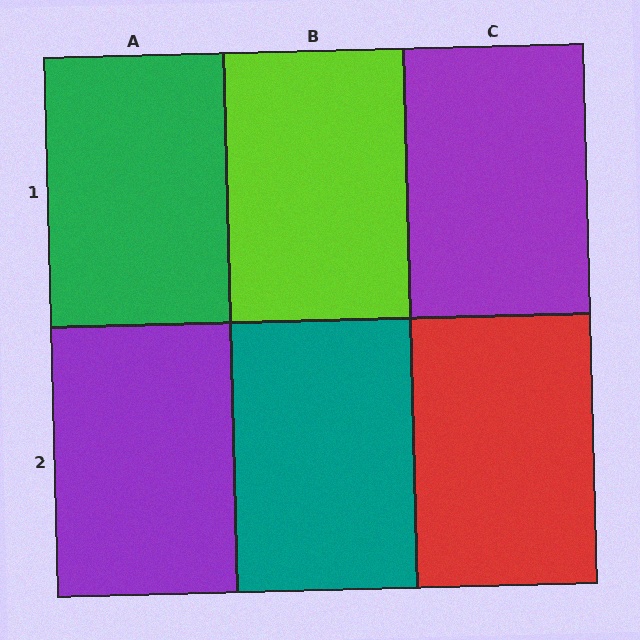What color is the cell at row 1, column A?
Green.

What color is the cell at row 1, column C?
Purple.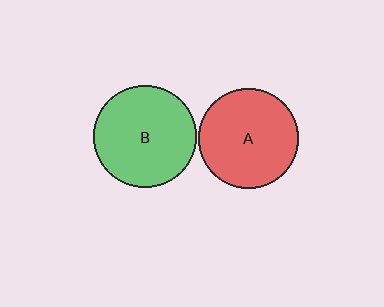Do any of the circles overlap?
No, none of the circles overlap.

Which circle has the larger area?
Circle B (green).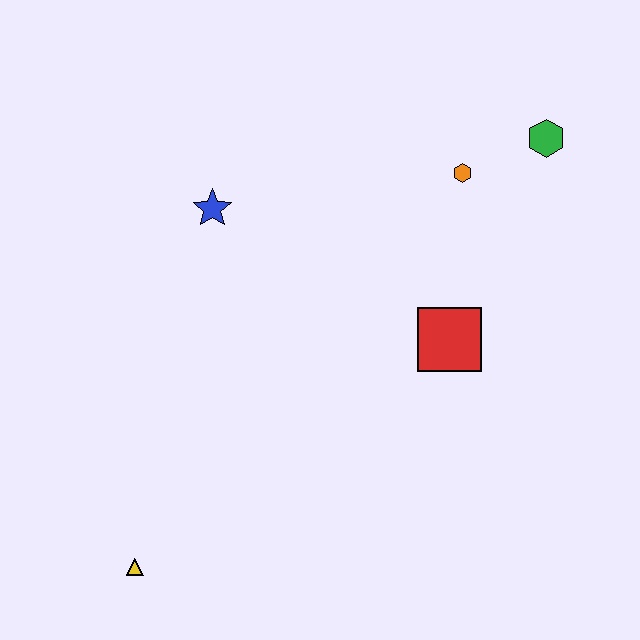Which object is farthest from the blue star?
The yellow triangle is farthest from the blue star.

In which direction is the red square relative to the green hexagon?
The red square is below the green hexagon.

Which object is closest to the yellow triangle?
The blue star is closest to the yellow triangle.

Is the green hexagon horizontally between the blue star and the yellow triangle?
No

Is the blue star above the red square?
Yes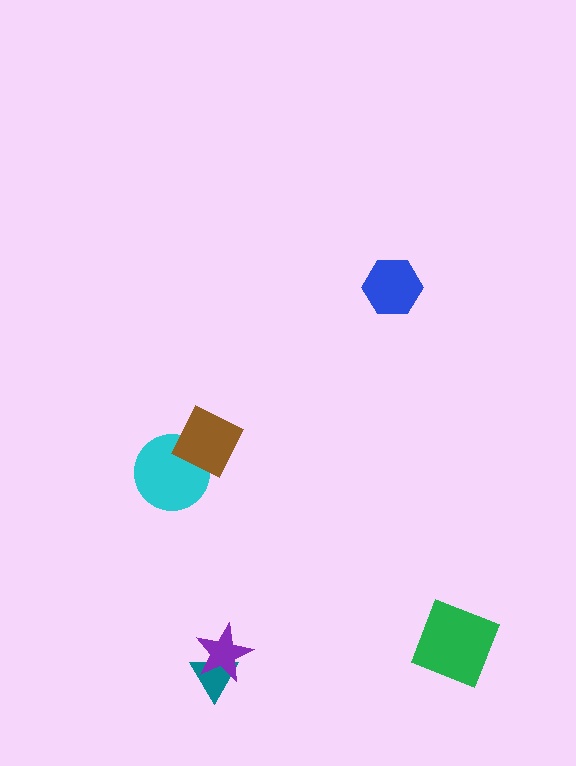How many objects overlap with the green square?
0 objects overlap with the green square.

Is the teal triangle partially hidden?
Yes, it is partially covered by another shape.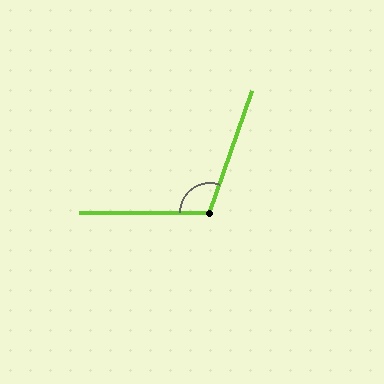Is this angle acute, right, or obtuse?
It is obtuse.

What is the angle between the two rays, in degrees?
Approximately 109 degrees.